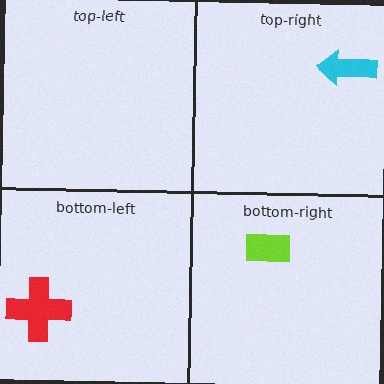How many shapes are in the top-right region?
1.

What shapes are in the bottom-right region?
The lime rectangle.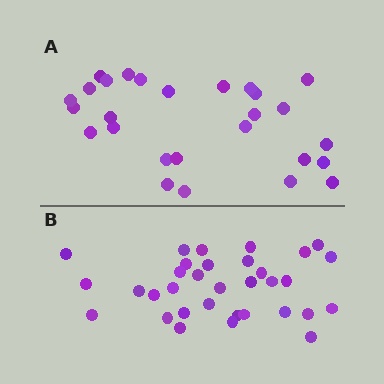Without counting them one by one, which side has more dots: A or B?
Region B (the bottom region) has more dots.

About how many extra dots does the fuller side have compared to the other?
Region B has about 6 more dots than region A.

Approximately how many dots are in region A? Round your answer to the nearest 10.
About 30 dots. (The exact count is 27, which rounds to 30.)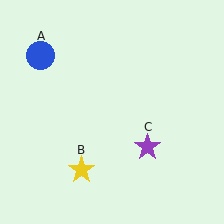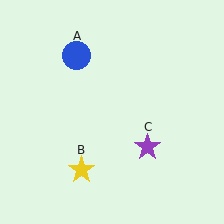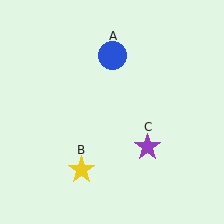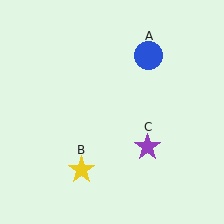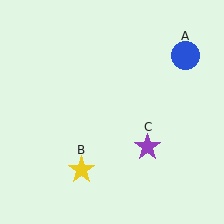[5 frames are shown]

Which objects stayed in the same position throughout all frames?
Yellow star (object B) and purple star (object C) remained stationary.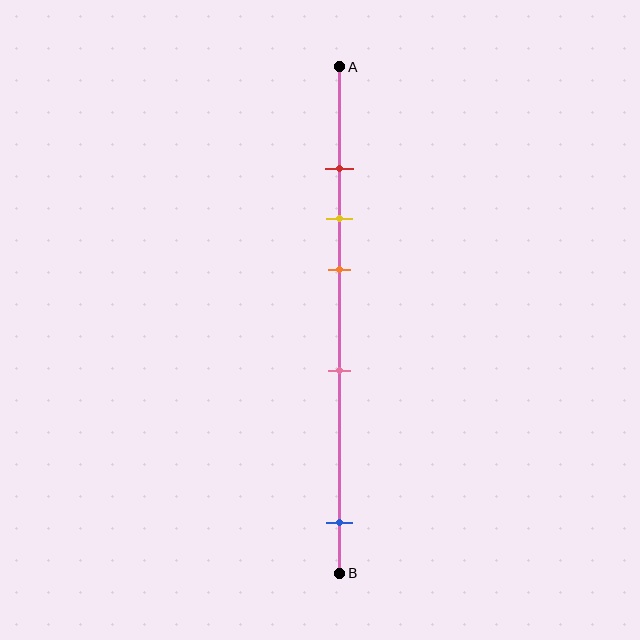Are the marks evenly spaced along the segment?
No, the marks are not evenly spaced.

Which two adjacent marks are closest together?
The red and yellow marks are the closest adjacent pair.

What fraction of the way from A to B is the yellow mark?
The yellow mark is approximately 30% (0.3) of the way from A to B.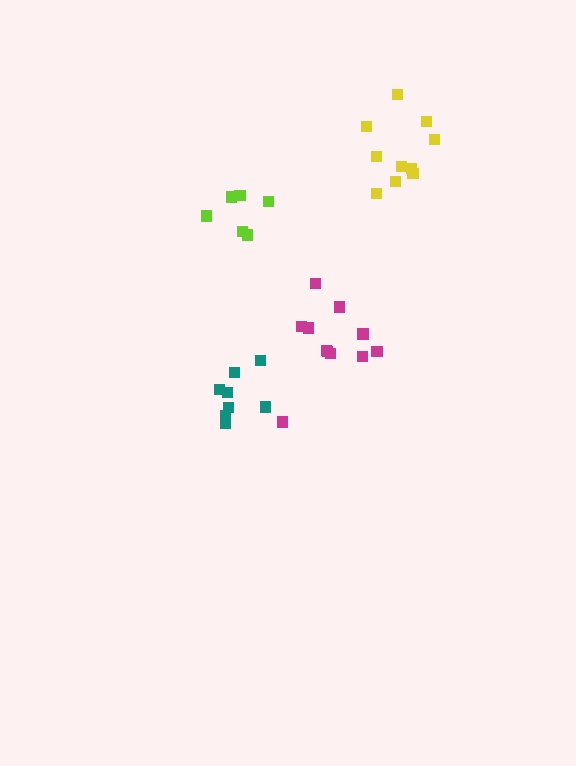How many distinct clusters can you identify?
There are 4 distinct clusters.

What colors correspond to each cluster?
The clusters are colored: yellow, lime, teal, magenta.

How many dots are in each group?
Group 1: 10 dots, Group 2: 6 dots, Group 3: 8 dots, Group 4: 11 dots (35 total).